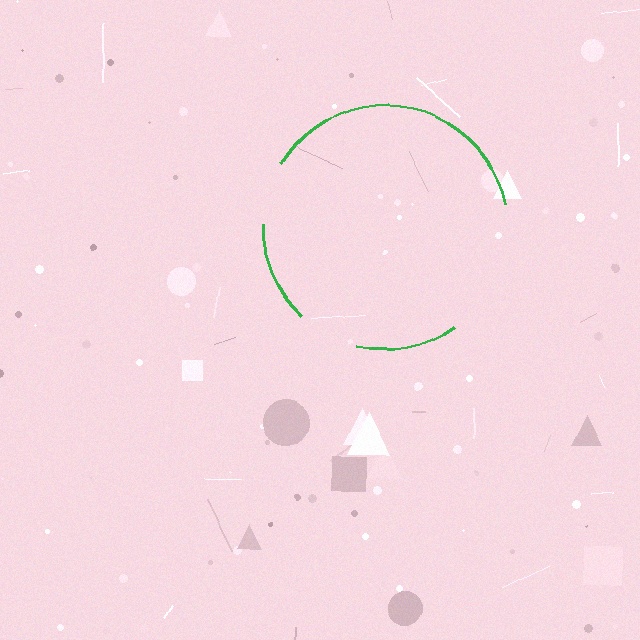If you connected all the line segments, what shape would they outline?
They would outline a circle.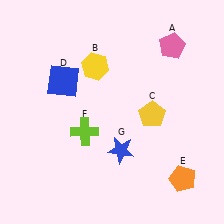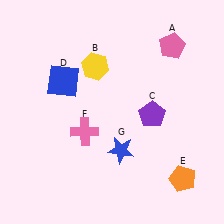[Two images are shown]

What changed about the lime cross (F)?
In Image 1, F is lime. In Image 2, it changed to pink.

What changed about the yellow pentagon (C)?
In Image 1, C is yellow. In Image 2, it changed to purple.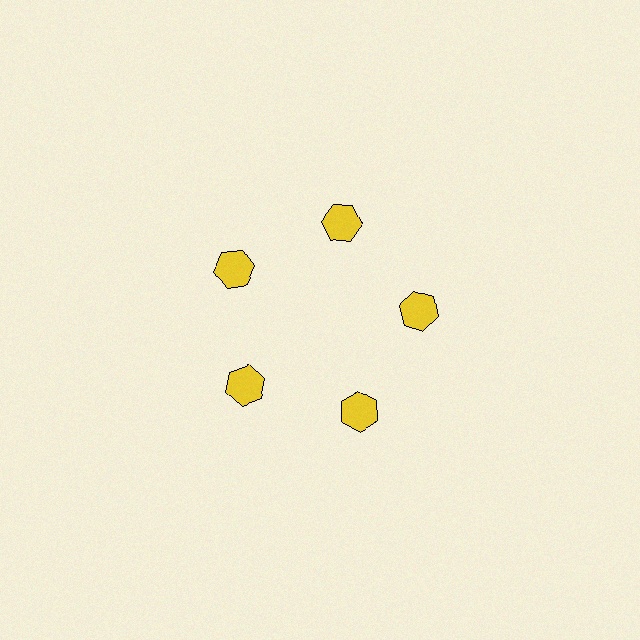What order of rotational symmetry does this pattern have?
This pattern has 5-fold rotational symmetry.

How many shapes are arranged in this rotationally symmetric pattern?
There are 5 shapes, arranged in 5 groups of 1.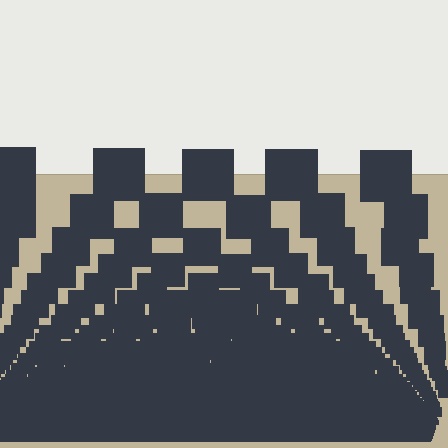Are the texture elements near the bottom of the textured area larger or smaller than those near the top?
Smaller. The gradient is inverted — elements near the bottom are smaller and denser.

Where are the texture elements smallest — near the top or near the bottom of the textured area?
Near the bottom.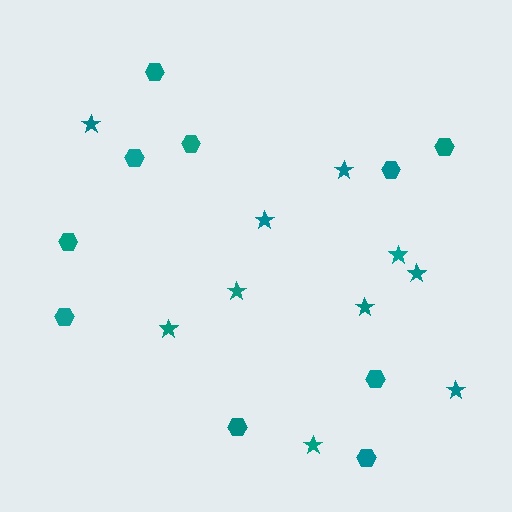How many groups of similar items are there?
There are 2 groups: one group of stars (10) and one group of hexagons (10).